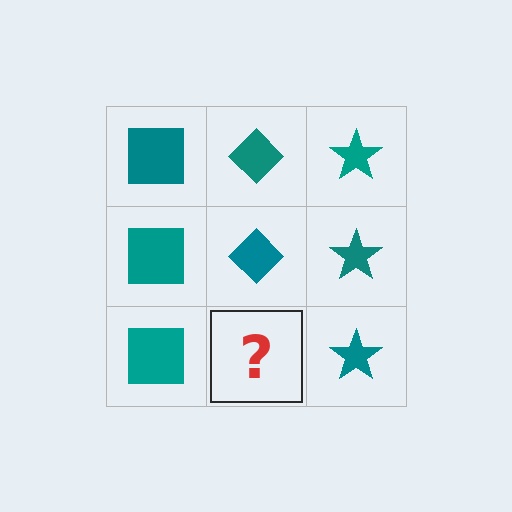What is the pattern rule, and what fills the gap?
The rule is that each column has a consistent shape. The gap should be filled with a teal diamond.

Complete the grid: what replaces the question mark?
The question mark should be replaced with a teal diamond.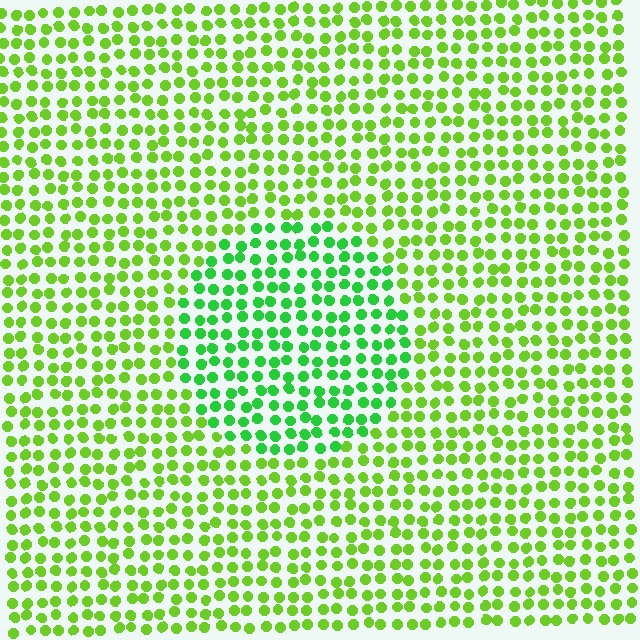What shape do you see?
I see a circle.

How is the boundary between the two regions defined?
The boundary is defined purely by a slight shift in hue (about 32 degrees). Spacing, size, and orientation are identical on both sides.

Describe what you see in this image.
The image is filled with small lime elements in a uniform arrangement. A circle-shaped region is visible where the elements are tinted to a slightly different hue, forming a subtle color boundary.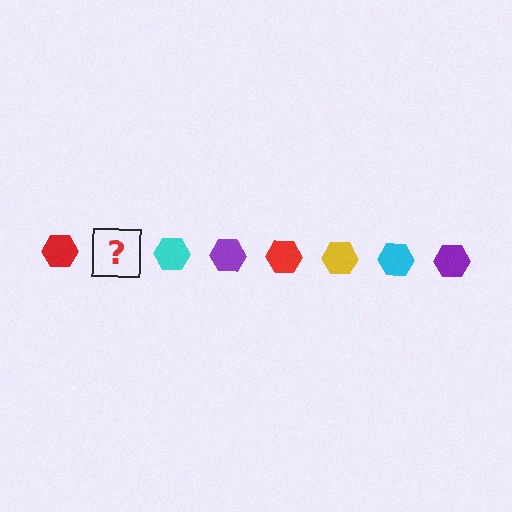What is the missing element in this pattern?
The missing element is a yellow hexagon.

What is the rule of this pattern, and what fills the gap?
The rule is that the pattern cycles through red, yellow, cyan, purple hexagons. The gap should be filled with a yellow hexagon.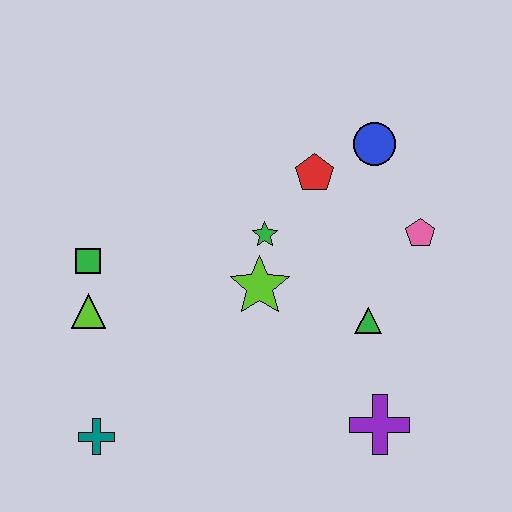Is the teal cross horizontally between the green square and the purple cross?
Yes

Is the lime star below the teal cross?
No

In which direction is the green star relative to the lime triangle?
The green star is to the right of the lime triangle.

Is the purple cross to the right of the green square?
Yes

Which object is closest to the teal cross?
The lime triangle is closest to the teal cross.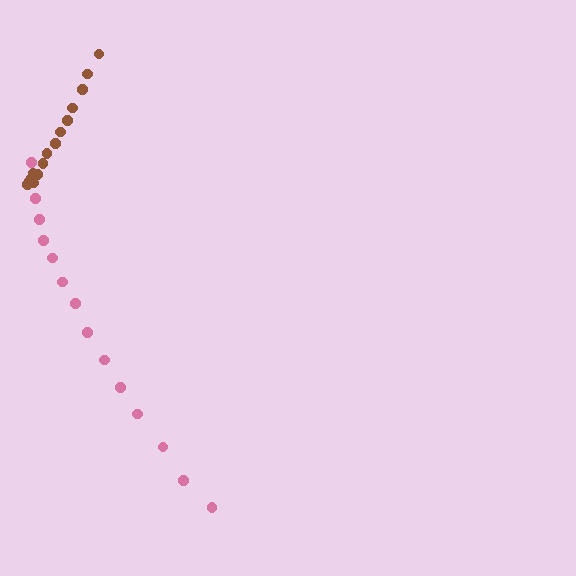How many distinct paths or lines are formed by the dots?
There are 2 distinct paths.